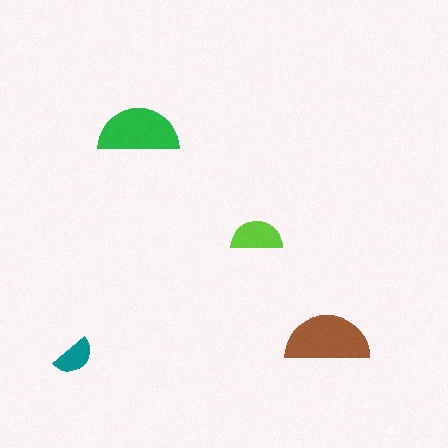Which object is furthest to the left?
The teal semicircle is leftmost.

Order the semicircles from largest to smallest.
the brown one, the green one, the lime one, the teal one.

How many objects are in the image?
There are 4 objects in the image.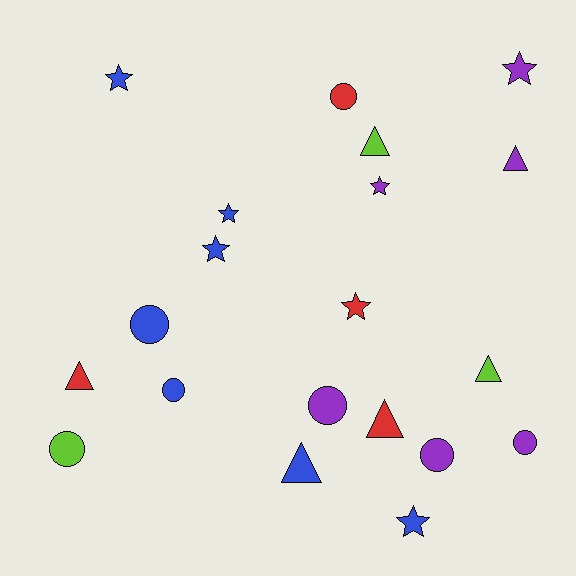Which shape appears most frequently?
Circle, with 7 objects.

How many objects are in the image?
There are 20 objects.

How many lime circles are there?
There is 1 lime circle.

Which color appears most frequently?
Blue, with 7 objects.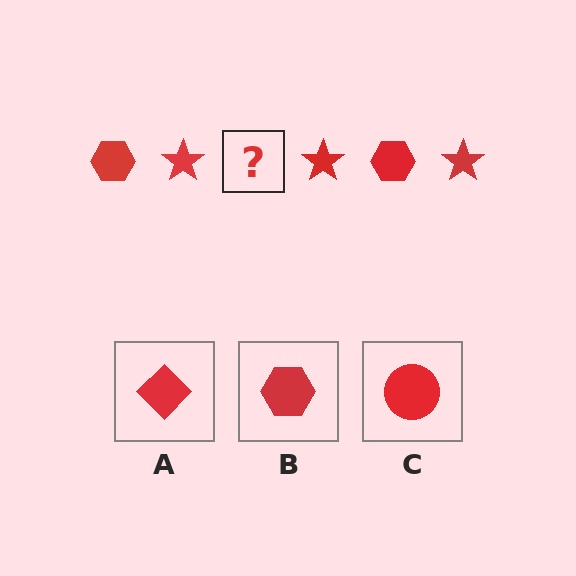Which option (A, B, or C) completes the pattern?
B.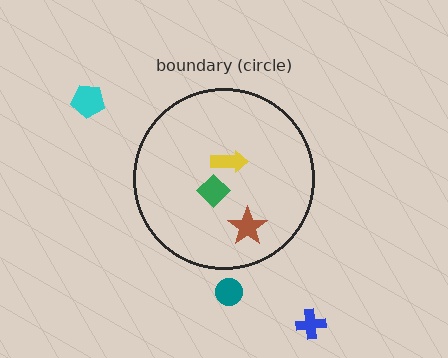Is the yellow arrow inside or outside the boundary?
Inside.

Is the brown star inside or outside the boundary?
Inside.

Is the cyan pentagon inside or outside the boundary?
Outside.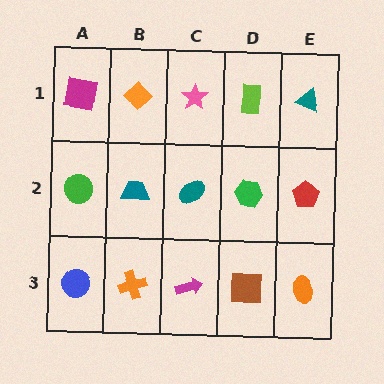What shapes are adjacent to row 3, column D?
A green hexagon (row 2, column D), a magenta arrow (row 3, column C), an orange ellipse (row 3, column E).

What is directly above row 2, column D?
A lime rectangle.